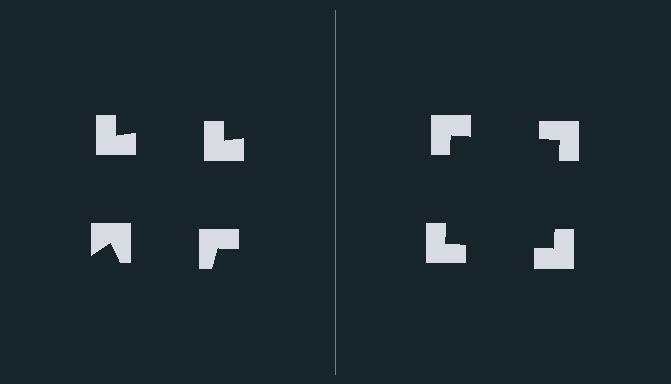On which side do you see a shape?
An illusory square appears on the right side. On the left side the wedge cuts are rotated, so no coherent shape forms.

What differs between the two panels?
The notched squares are positioned identically on both sides; only the wedge orientations differ. On the right they align to a square; on the left they are misaligned.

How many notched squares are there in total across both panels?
8 — 4 on each side.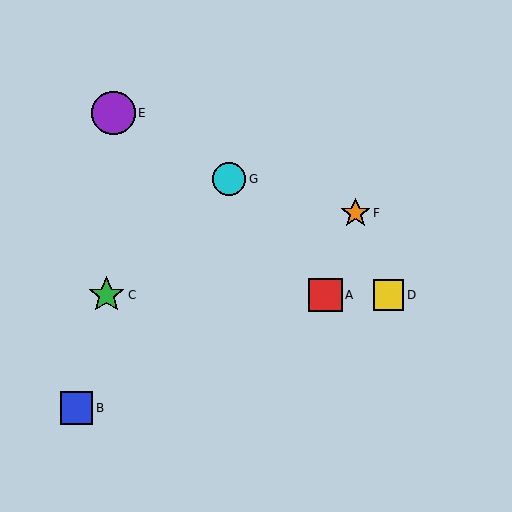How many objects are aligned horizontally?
3 objects (A, C, D) are aligned horizontally.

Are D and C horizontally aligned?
Yes, both are at y≈295.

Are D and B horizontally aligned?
No, D is at y≈295 and B is at y≈408.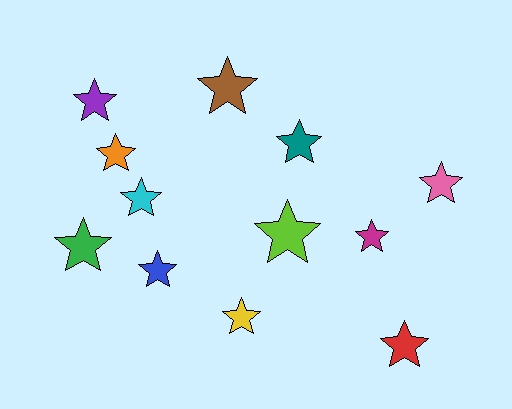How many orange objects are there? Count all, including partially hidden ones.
There is 1 orange object.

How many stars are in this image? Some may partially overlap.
There are 12 stars.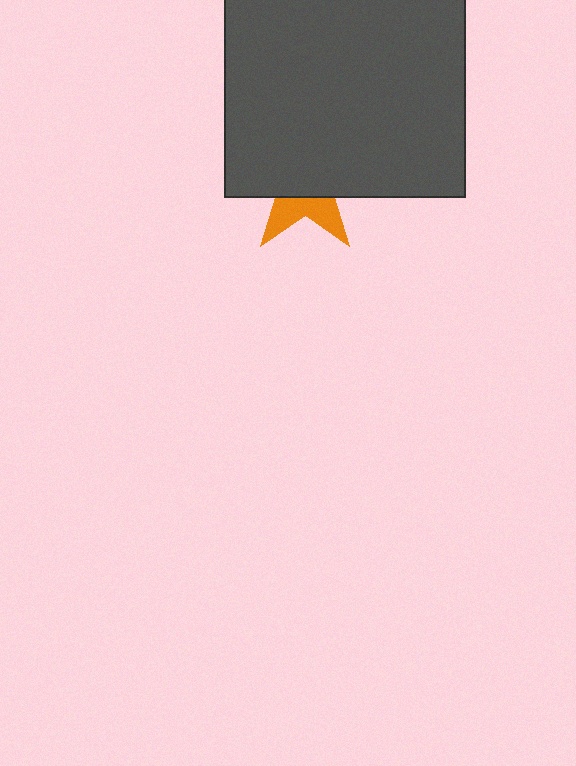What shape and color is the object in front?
The object in front is a dark gray rectangle.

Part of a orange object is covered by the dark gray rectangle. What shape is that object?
It is a star.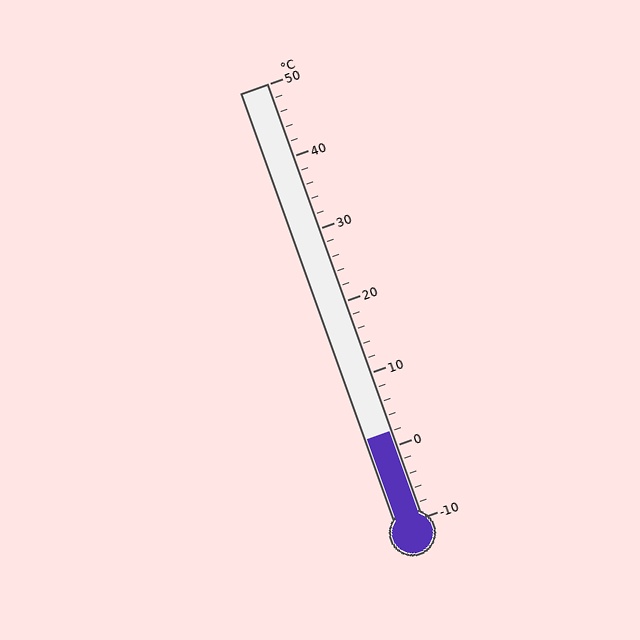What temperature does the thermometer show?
The thermometer shows approximately 2°C.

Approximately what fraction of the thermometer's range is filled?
The thermometer is filled to approximately 20% of its range.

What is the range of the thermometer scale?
The thermometer scale ranges from -10°C to 50°C.